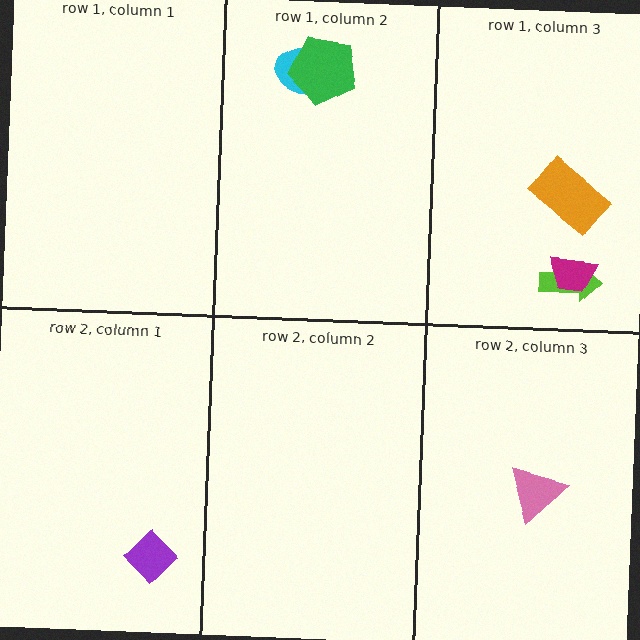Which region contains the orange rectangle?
The row 1, column 3 region.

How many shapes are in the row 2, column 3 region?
1.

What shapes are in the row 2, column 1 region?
The purple diamond.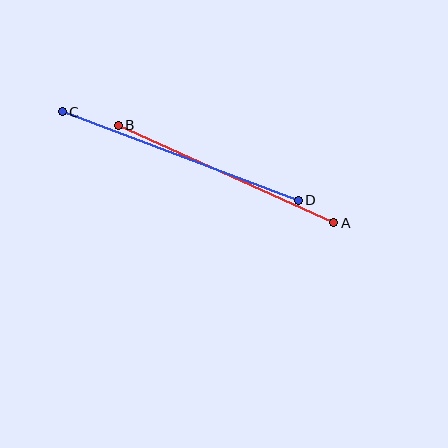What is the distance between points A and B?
The distance is approximately 237 pixels.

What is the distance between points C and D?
The distance is approximately 252 pixels.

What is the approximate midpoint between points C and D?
The midpoint is at approximately (180, 156) pixels.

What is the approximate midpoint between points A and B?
The midpoint is at approximately (226, 174) pixels.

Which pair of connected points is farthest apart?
Points C and D are farthest apart.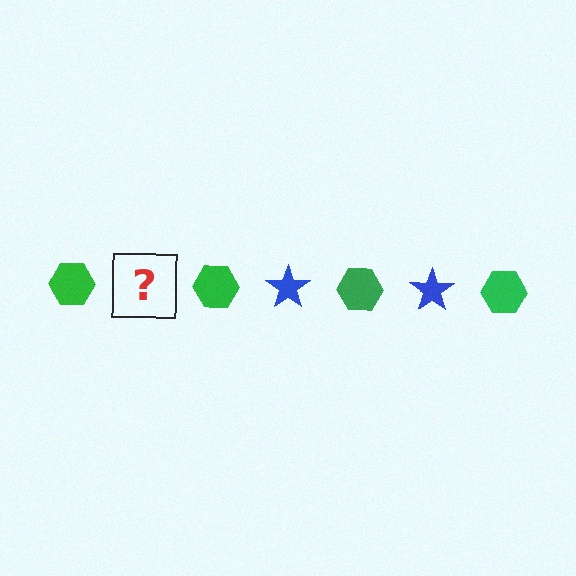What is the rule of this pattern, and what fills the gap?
The rule is that the pattern alternates between green hexagon and blue star. The gap should be filled with a blue star.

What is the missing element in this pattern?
The missing element is a blue star.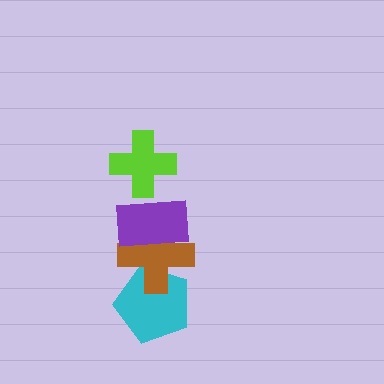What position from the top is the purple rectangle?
The purple rectangle is 2nd from the top.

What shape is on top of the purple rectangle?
The lime cross is on top of the purple rectangle.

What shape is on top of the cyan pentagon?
The brown cross is on top of the cyan pentagon.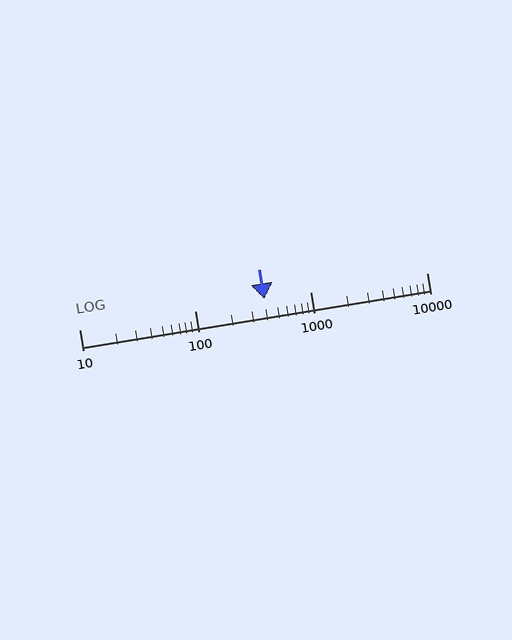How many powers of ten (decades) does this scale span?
The scale spans 3 decades, from 10 to 10000.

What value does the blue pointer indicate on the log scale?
The pointer indicates approximately 400.